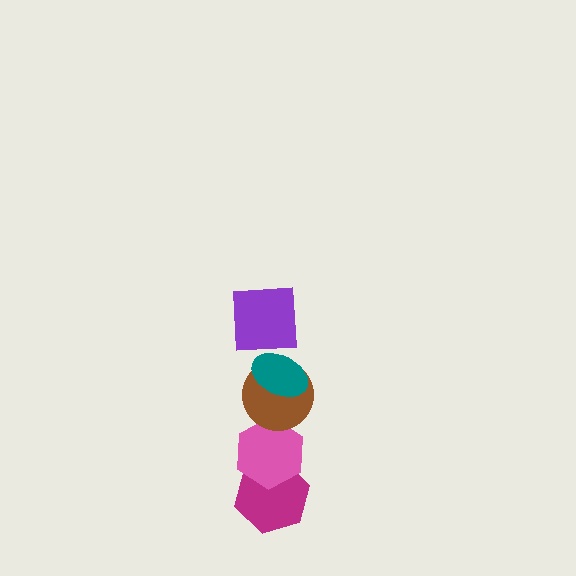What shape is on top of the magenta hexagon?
The pink hexagon is on top of the magenta hexagon.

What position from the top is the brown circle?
The brown circle is 3rd from the top.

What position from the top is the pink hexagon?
The pink hexagon is 4th from the top.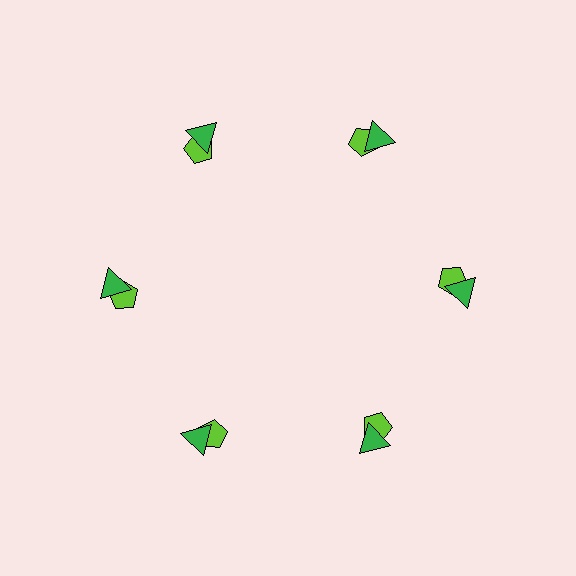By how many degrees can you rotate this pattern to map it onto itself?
The pattern maps onto itself every 60 degrees of rotation.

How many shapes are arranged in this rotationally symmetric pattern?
There are 12 shapes, arranged in 6 groups of 2.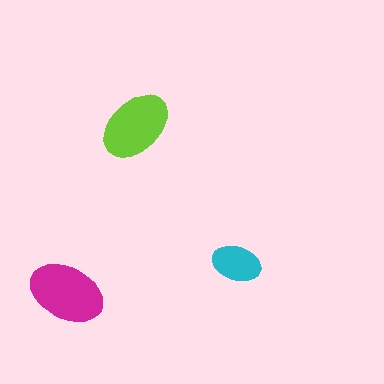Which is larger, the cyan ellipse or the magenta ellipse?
The magenta one.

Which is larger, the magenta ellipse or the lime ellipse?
The magenta one.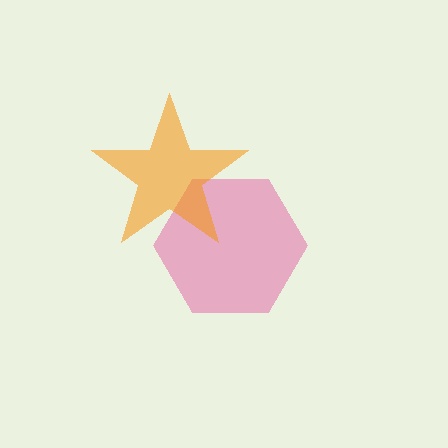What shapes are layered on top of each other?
The layered shapes are: a pink hexagon, an orange star.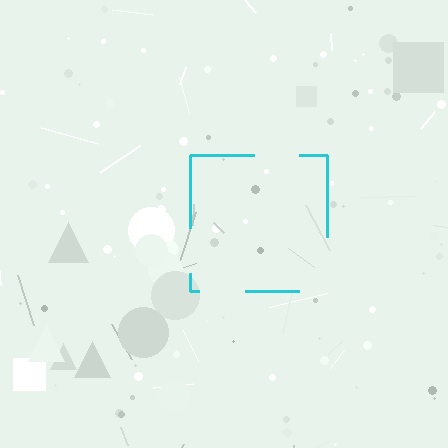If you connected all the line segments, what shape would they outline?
They would outline a square.